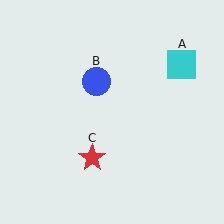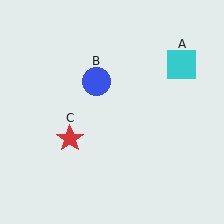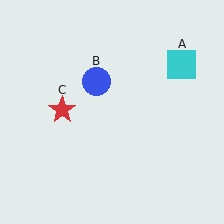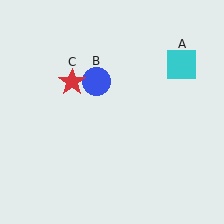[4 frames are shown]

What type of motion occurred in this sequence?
The red star (object C) rotated clockwise around the center of the scene.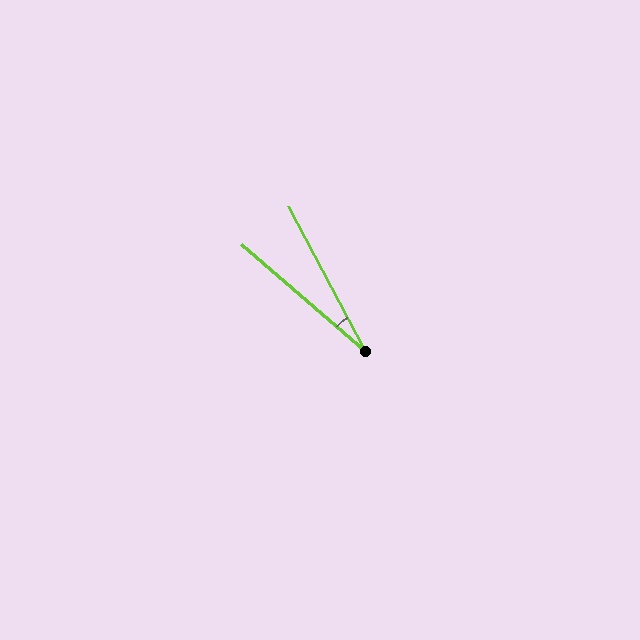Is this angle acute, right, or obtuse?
It is acute.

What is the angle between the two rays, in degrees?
Approximately 21 degrees.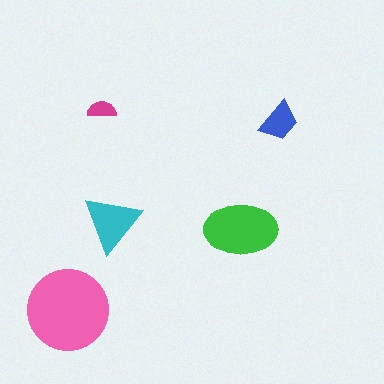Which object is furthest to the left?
The pink circle is leftmost.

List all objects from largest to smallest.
The pink circle, the green ellipse, the cyan triangle, the blue trapezoid, the magenta semicircle.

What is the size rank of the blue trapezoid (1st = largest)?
4th.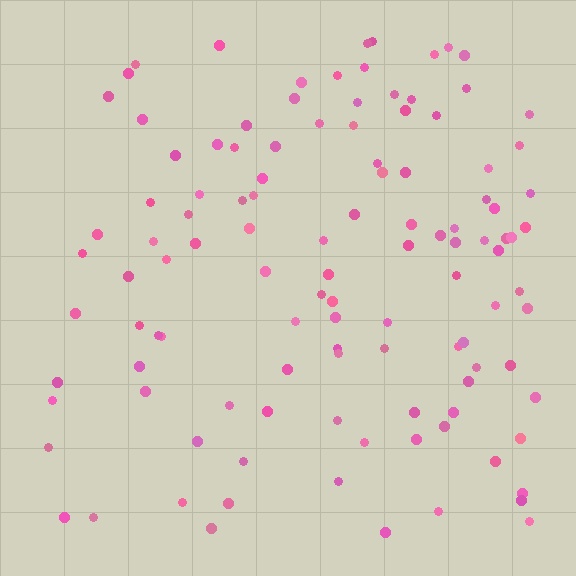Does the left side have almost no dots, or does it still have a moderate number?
Still a moderate number, just noticeably fewer than the right.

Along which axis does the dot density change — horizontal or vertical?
Horizontal.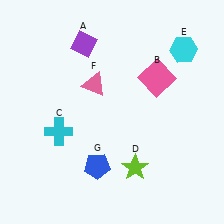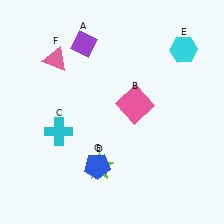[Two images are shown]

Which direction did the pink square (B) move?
The pink square (B) moved down.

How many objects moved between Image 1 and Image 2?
3 objects moved between the two images.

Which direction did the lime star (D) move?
The lime star (D) moved left.